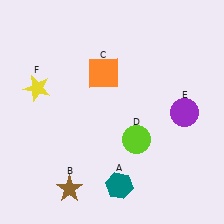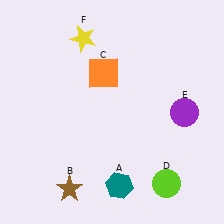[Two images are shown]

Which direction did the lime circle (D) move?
The lime circle (D) moved down.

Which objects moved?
The objects that moved are: the lime circle (D), the yellow star (F).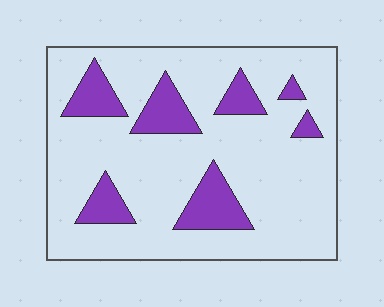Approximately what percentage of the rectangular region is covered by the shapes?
Approximately 20%.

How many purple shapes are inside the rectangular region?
7.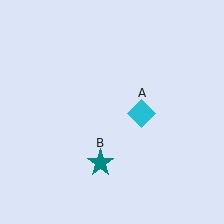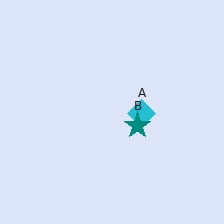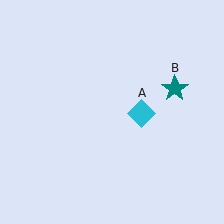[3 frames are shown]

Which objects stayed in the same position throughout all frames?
Cyan diamond (object A) remained stationary.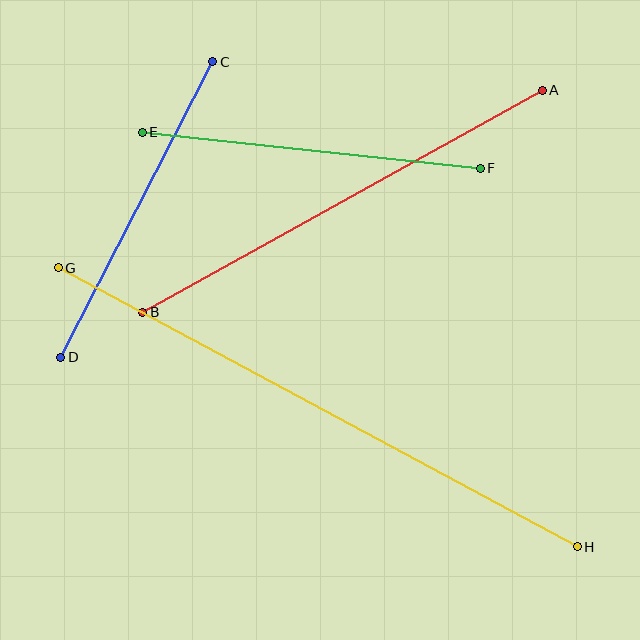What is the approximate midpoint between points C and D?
The midpoint is at approximately (137, 210) pixels.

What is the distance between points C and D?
The distance is approximately 332 pixels.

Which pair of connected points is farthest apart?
Points G and H are farthest apart.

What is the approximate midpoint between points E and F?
The midpoint is at approximately (311, 150) pixels.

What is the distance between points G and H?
The distance is approximately 589 pixels.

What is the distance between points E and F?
The distance is approximately 340 pixels.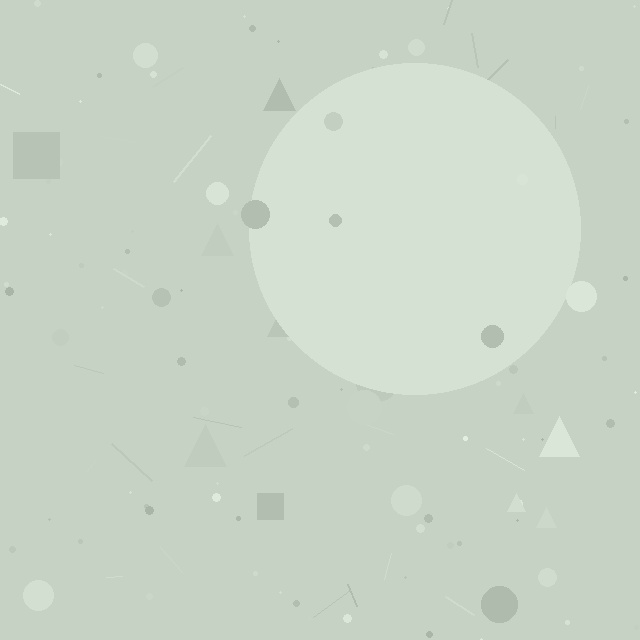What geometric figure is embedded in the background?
A circle is embedded in the background.